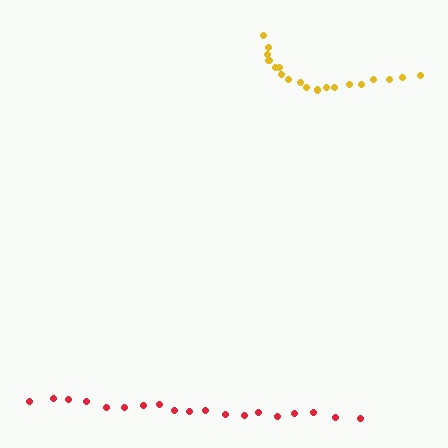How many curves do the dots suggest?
There are 2 distinct paths.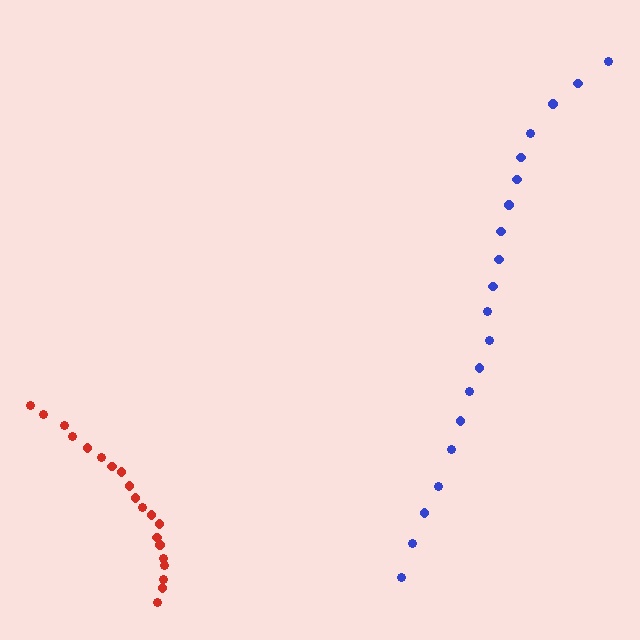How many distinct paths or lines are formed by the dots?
There are 2 distinct paths.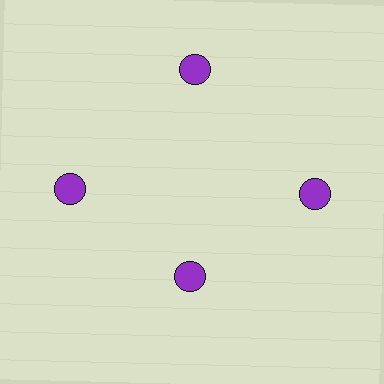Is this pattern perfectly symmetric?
No. The 4 purple circles are arranged in a ring, but one element near the 6 o'clock position is pulled inward toward the center, breaking the 4-fold rotational symmetry.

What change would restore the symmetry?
The symmetry would be restored by moving it outward, back onto the ring so that all 4 circles sit at equal angles and equal distance from the center.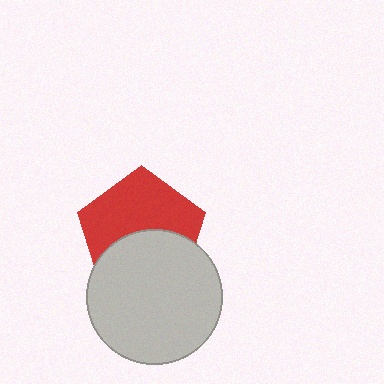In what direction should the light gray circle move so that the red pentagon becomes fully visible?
The light gray circle should move down. That is the shortest direction to clear the overlap and leave the red pentagon fully visible.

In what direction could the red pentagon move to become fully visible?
The red pentagon could move up. That would shift it out from behind the light gray circle entirely.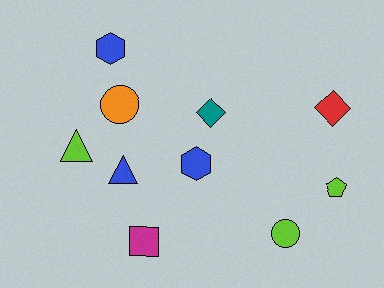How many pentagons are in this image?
There is 1 pentagon.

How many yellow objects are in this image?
There are no yellow objects.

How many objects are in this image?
There are 10 objects.